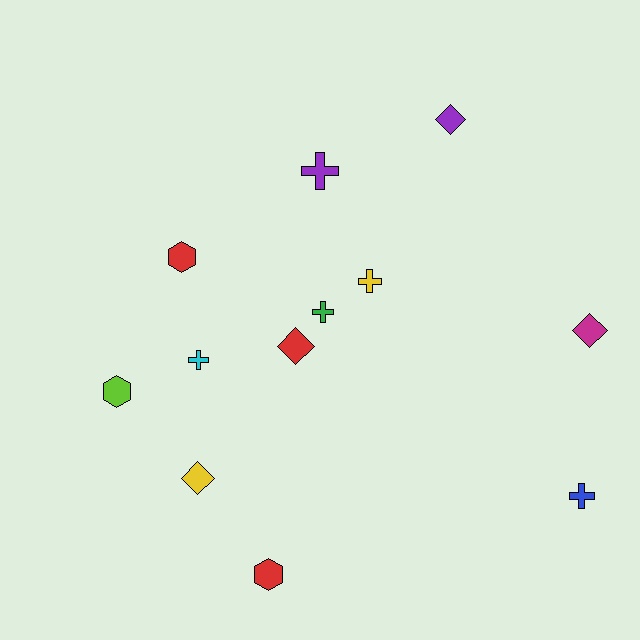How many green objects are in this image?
There is 1 green object.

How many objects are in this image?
There are 12 objects.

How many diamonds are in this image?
There are 4 diamonds.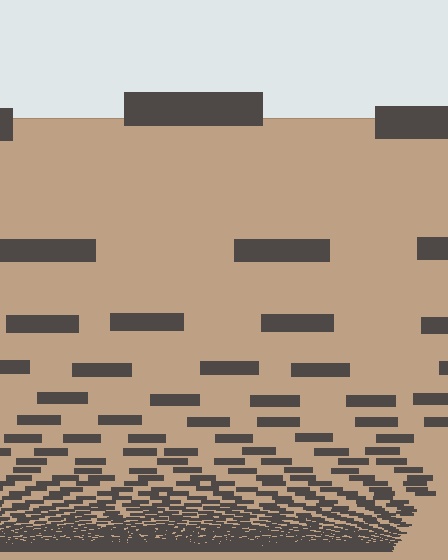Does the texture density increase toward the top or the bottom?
Density increases toward the bottom.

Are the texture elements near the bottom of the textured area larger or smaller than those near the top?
Smaller. The gradient is inverted — elements near the bottom are smaller and denser.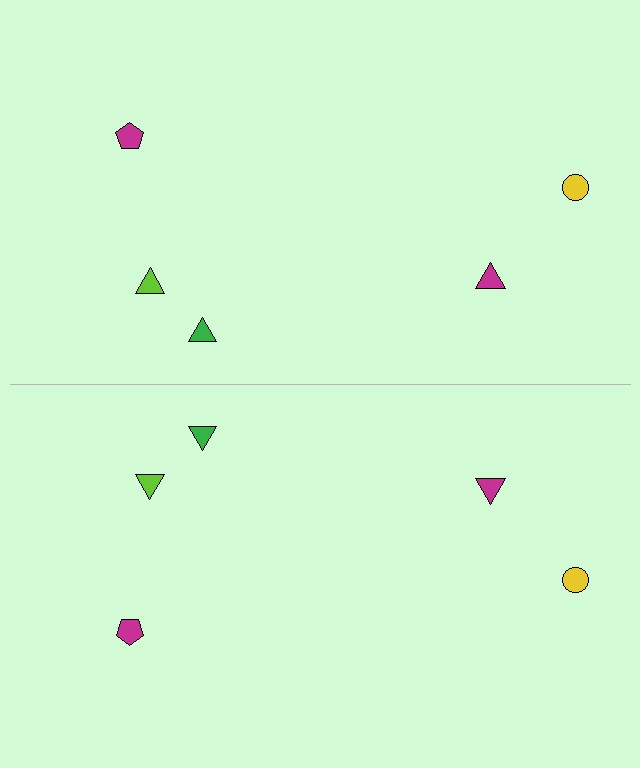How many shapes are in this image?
There are 10 shapes in this image.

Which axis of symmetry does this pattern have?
The pattern has a horizontal axis of symmetry running through the center of the image.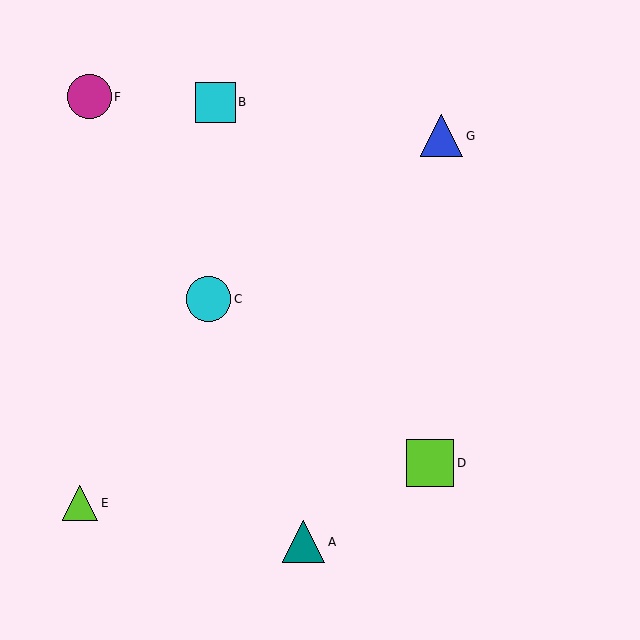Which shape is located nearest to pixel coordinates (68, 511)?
The lime triangle (labeled E) at (80, 503) is nearest to that location.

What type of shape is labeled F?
Shape F is a magenta circle.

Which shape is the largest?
The lime square (labeled D) is the largest.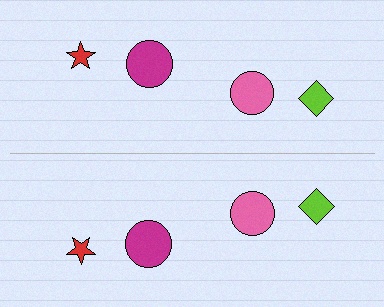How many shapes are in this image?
There are 8 shapes in this image.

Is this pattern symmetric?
Yes, this pattern has bilateral (reflection) symmetry.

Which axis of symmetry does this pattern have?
The pattern has a horizontal axis of symmetry running through the center of the image.